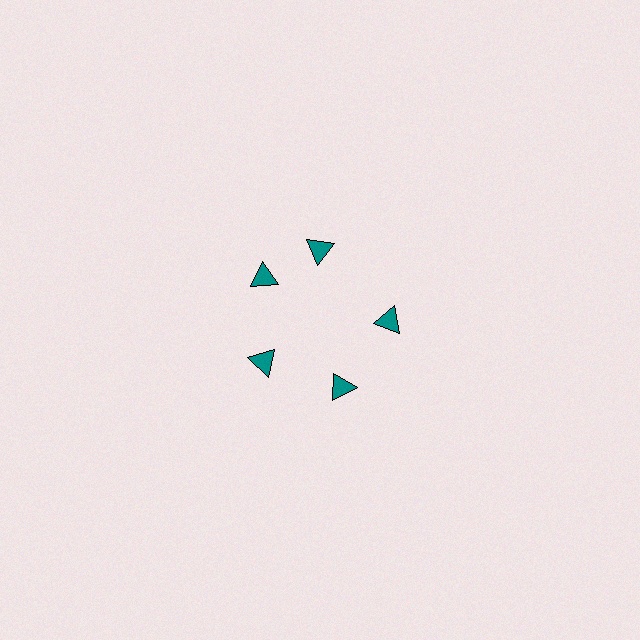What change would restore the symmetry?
The symmetry would be restored by rotating it back into even spacing with its neighbors so that all 5 triangles sit at equal angles and equal distance from the center.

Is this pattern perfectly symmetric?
No. The 5 teal triangles are arranged in a ring, but one element near the 1 o'clock position is rotated out of alignment along the ring, breaking the 5-fold rotational symmetry.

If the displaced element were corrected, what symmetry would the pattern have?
It would have 5-fold rotational symmetry — the pattern would map onto itself every 72 degrees.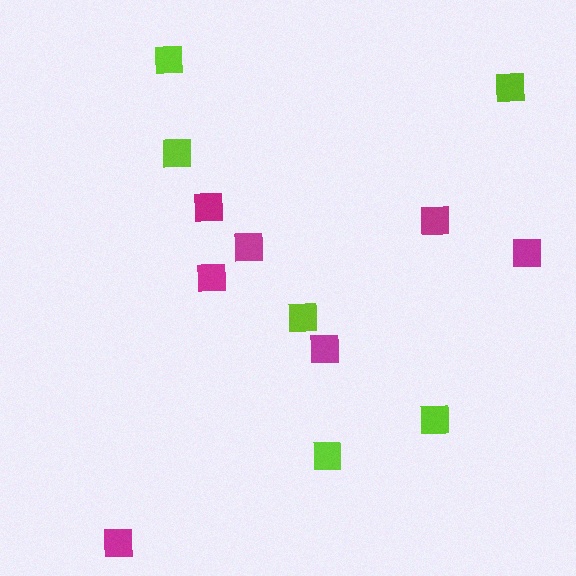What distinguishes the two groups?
There are 2 groups: one group of magenta squares (7) and one group of lime squares (6).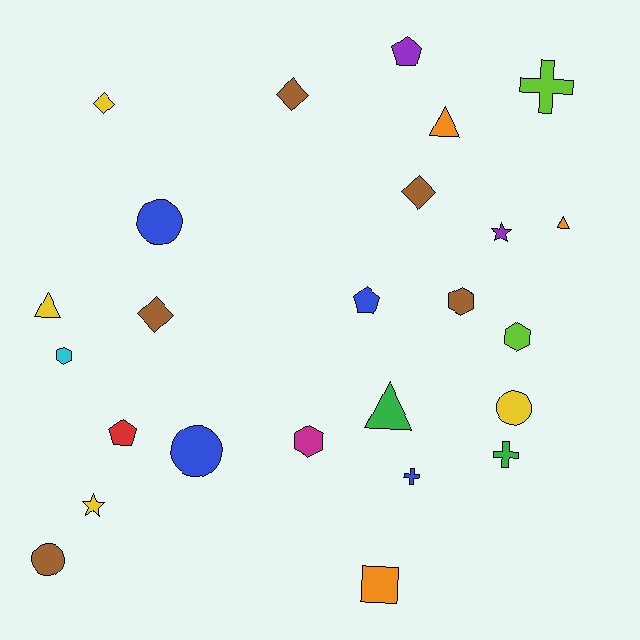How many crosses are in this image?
There are 3 crosses.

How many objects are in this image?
There are 25 objects.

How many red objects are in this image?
There is 1 red object.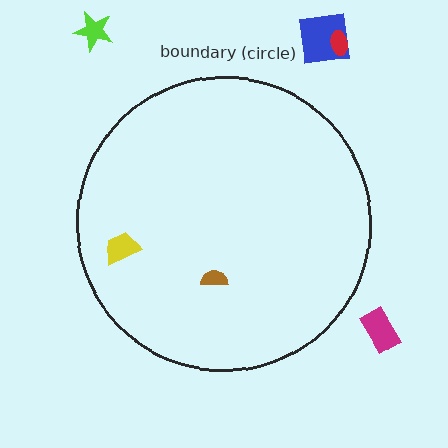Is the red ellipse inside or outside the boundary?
Outside.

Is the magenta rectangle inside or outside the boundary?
Outside.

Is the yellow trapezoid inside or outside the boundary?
Inside.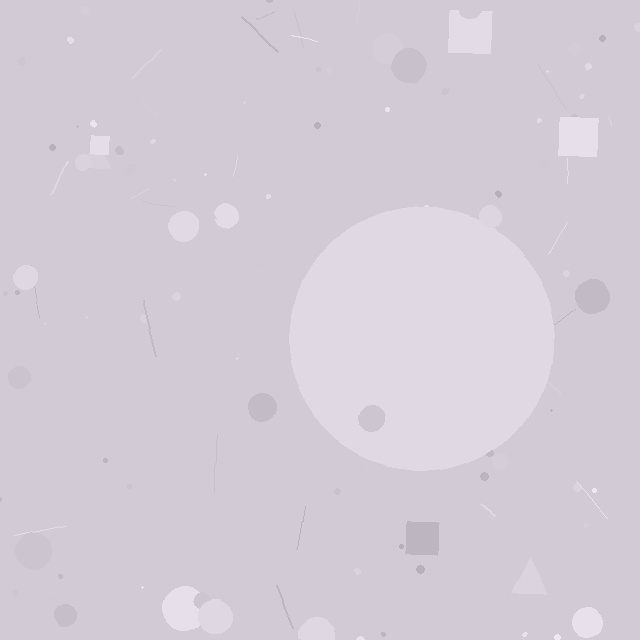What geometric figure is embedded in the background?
A circle is embedded in the background.